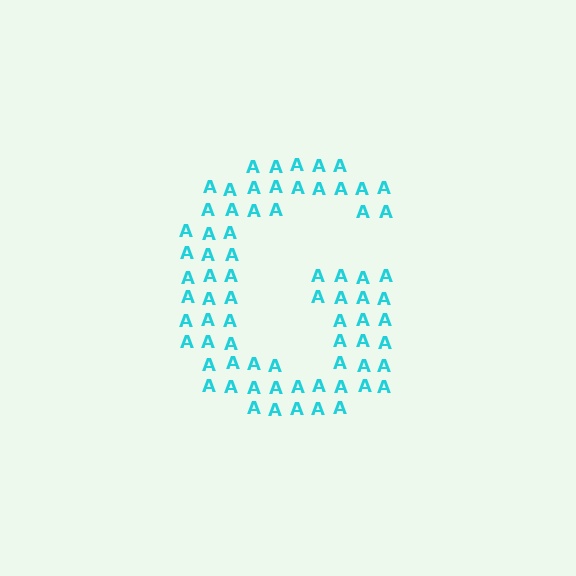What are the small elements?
The small elements are letter A's.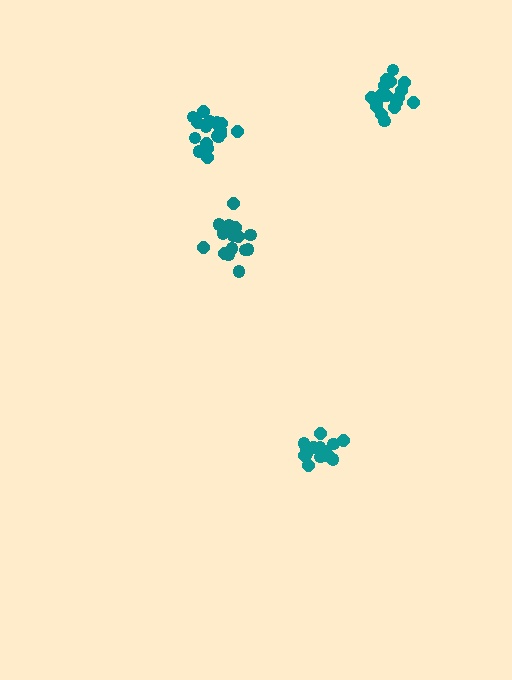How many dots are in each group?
Group 1: 17 dots, Group 2: 19 dots, Group 3: 18 dots, Group 4: 18 dots (72 total).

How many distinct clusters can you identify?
There are 4 distinct clusters.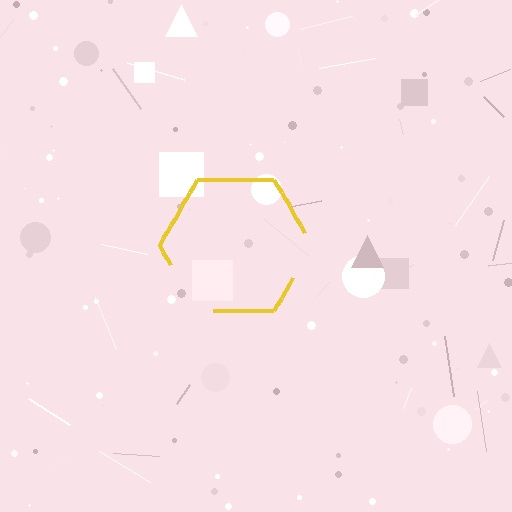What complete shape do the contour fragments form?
The contour fragments form a hexagon.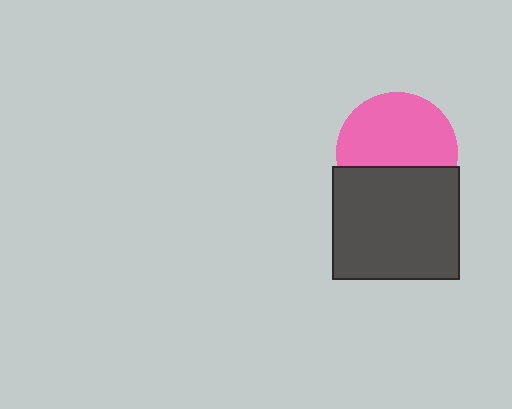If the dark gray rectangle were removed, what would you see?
You would see the complete pink circle.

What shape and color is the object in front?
The object in front is a dark gray rectangle.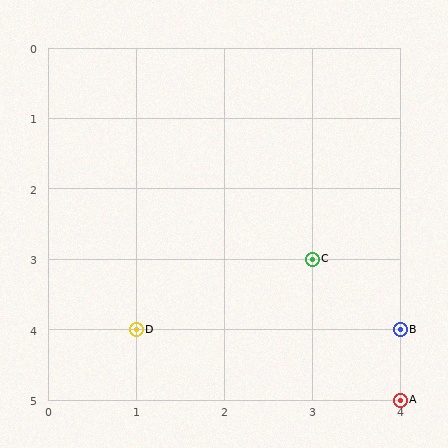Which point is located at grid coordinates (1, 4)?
Point D is at (1, 4).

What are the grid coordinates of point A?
Point A is at grid coordinates (4, 5).